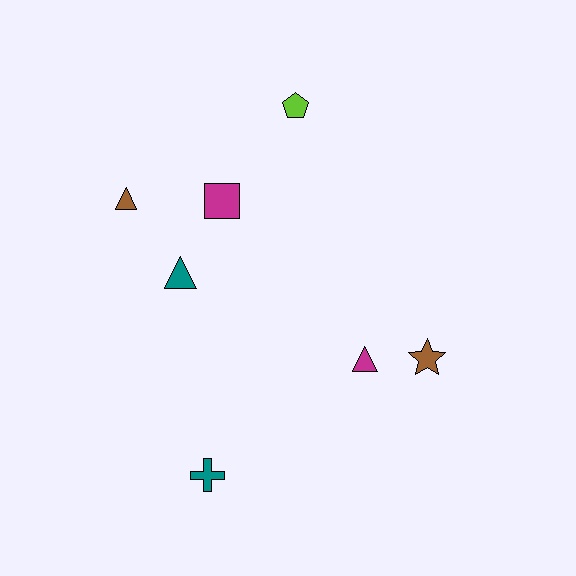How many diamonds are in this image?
There are no diamonds.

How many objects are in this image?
There are 7 objects.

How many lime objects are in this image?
There is 1 lime object.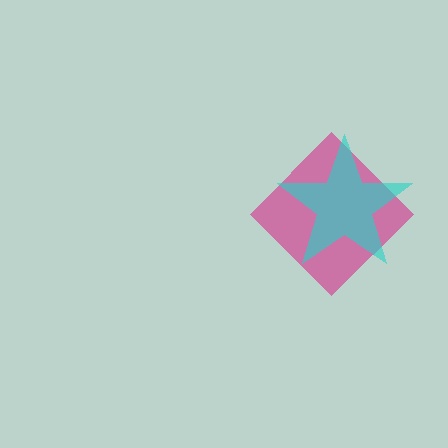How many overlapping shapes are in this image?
There are 2 overlapping shapes in the image.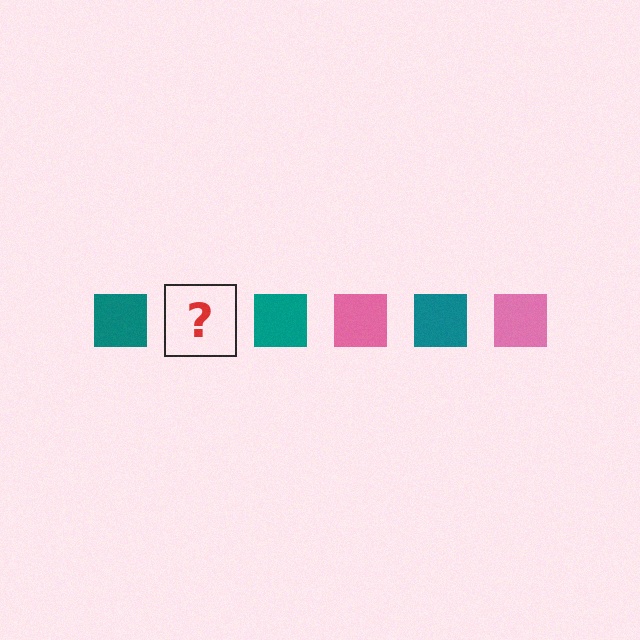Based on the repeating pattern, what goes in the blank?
The blank should be a pink square.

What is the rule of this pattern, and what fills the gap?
The rule is that the pattern cycles through teal, pink squares. The gap should be filled with a pink square.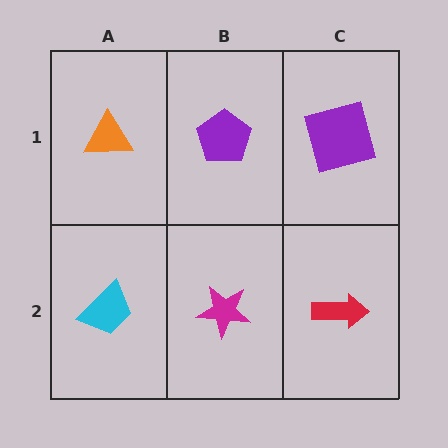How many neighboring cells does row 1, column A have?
2.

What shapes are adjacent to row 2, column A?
An orange triangle (row 1, column A), a magenta star (row 2, column B).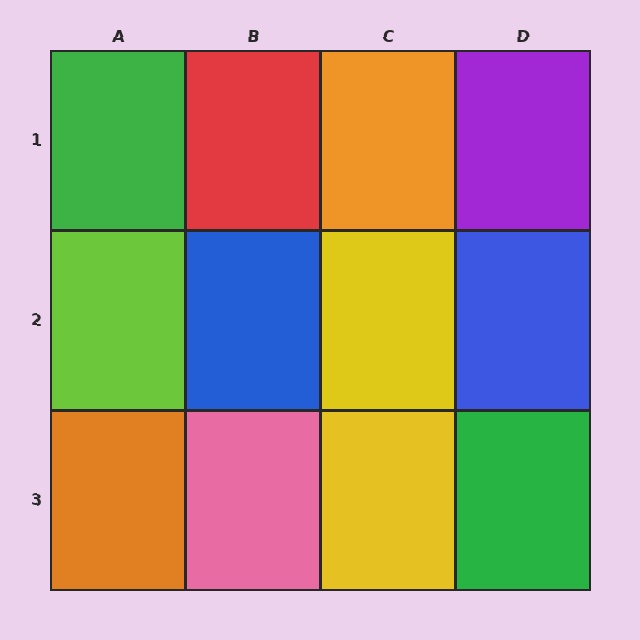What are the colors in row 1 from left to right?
Green, red, orange, purple.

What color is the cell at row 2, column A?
Lime.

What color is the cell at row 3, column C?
Yellow.